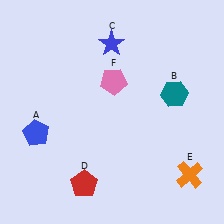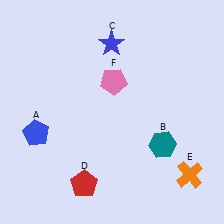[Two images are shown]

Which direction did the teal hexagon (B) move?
The teal hexagon (B) moved down.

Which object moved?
The teal hexagon (B) moved down.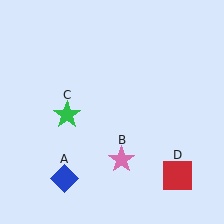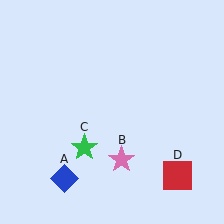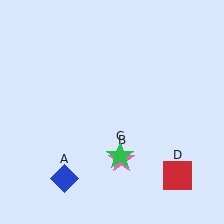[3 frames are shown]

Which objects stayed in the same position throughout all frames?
Blue diamond (object A) and pink star (object B) and red square (object D) remained stationary.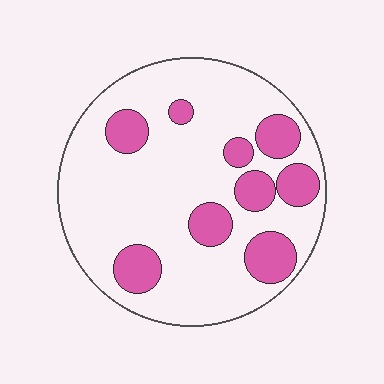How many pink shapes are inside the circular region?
9.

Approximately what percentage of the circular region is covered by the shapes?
Approximately 25%.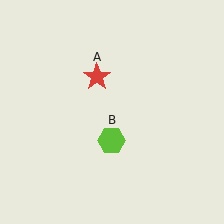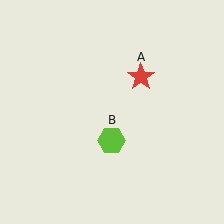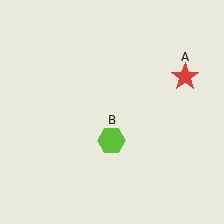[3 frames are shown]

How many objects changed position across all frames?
1 object changed position: red star (object A).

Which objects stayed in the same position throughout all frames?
Lime hexagon (object B) remained stationary.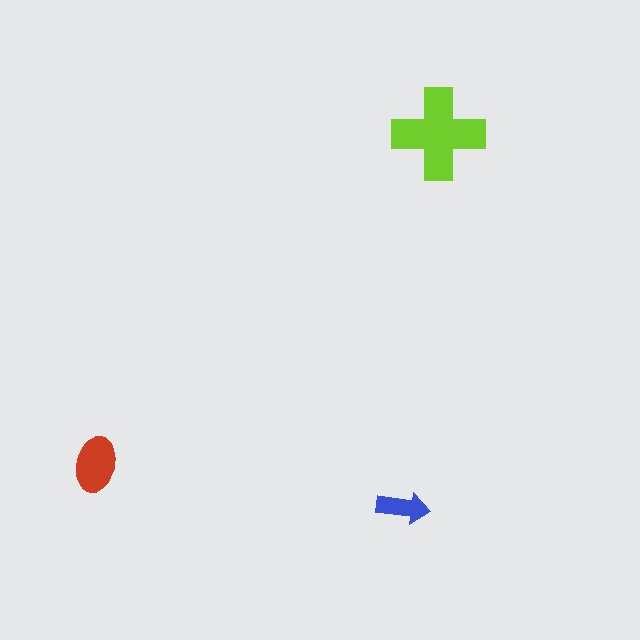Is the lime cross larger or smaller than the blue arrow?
Larger.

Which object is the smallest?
The blue arrow.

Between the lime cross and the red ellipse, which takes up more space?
The lime cross.